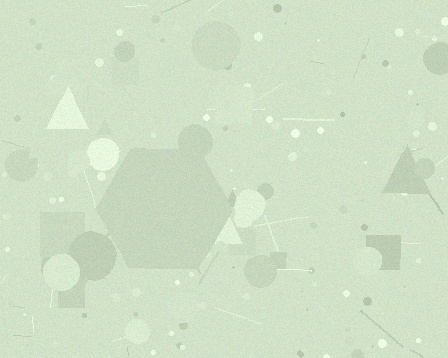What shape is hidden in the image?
A hexagon is hidden in the image.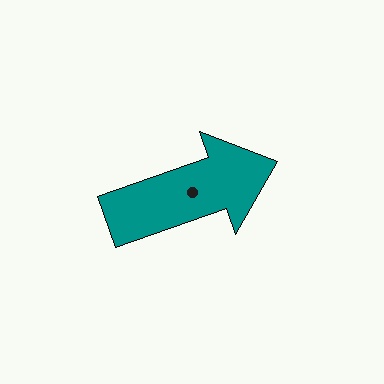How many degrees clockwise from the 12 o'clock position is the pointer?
Approximately 71 degrees.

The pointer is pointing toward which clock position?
Roughly 2 o'clock.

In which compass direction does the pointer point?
East.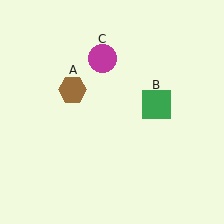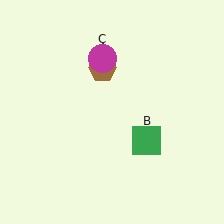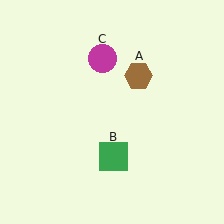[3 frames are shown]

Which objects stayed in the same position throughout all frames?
Magenta circle (object C) remained stationary.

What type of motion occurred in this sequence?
The brown hexagon (object A), green square (object B) rotated clockwise around the center of the scene.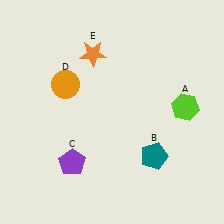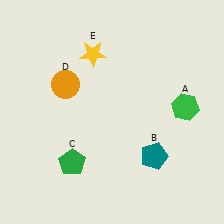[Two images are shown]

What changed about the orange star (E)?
In Image 1, E is orange. In Image 2, it changed to yellow.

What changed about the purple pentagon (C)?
In Image 1, C is purple. In Image 2, it changed to green.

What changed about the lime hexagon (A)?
In Image 1, A is lime. In Image 2, it changed to green.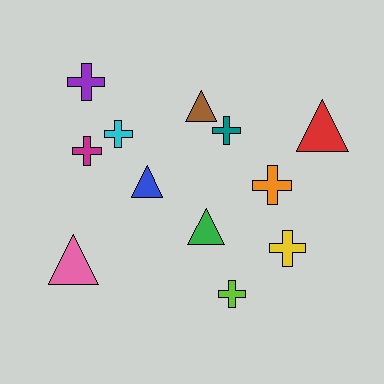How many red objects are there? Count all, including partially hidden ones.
There is 1 red object.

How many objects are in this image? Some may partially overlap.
There are 12 objects.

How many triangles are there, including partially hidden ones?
There are 5 triangles.